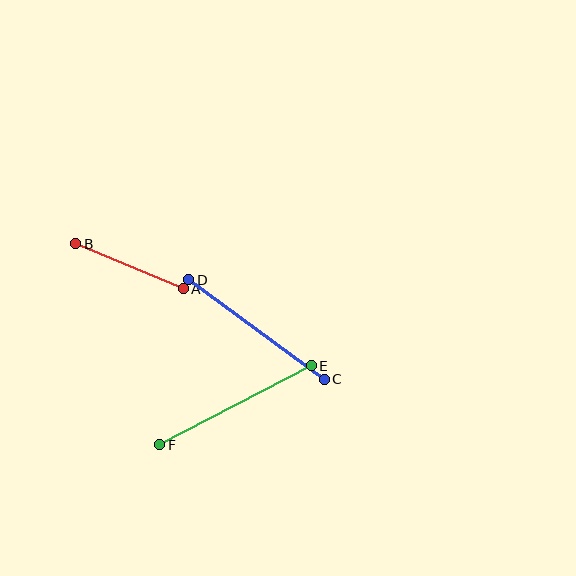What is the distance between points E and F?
The distance is approximately 171 pixels.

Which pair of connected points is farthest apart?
Points E and F are farthest apart.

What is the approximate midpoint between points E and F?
The midpoint is at approximately (236, 405) pixels.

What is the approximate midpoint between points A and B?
The midpoint is at approximately (129, 266) pixels.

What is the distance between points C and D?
The distance is approximately 168 pixels.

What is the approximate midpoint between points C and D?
The midpoint is at approximately (256, 330) pixels.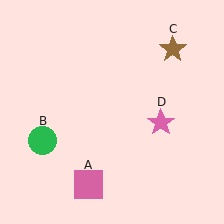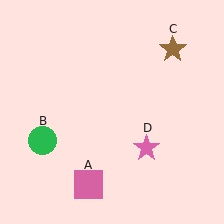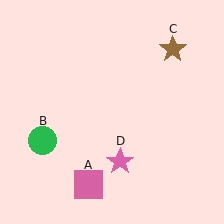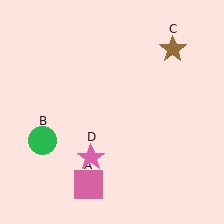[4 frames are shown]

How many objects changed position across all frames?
1 object changed position: pink star (object D).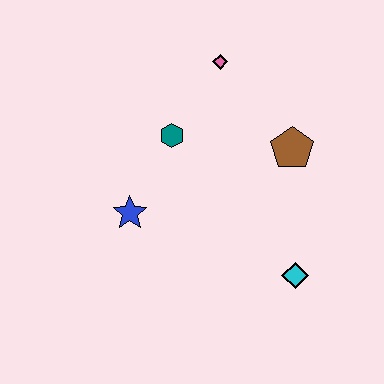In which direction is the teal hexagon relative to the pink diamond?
The teal hexagon is below the pink diamond.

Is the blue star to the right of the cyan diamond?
No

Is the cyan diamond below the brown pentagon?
Yes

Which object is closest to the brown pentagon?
The pink diamond is closest to the brown pentagon.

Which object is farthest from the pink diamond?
The cyan diamond is farthest from the pink diamond.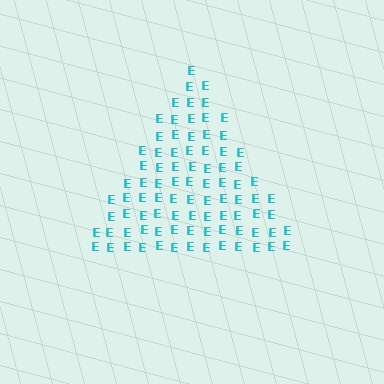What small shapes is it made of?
It is made of small letter E's.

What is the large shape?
The large shape is a triangle.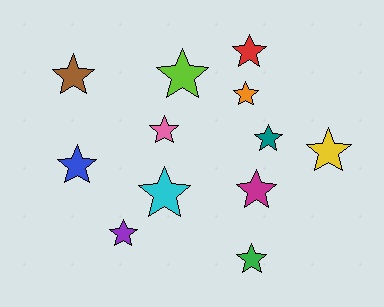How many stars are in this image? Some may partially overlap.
There are 12 stars.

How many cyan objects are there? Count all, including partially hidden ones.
There is 1 cyan object.